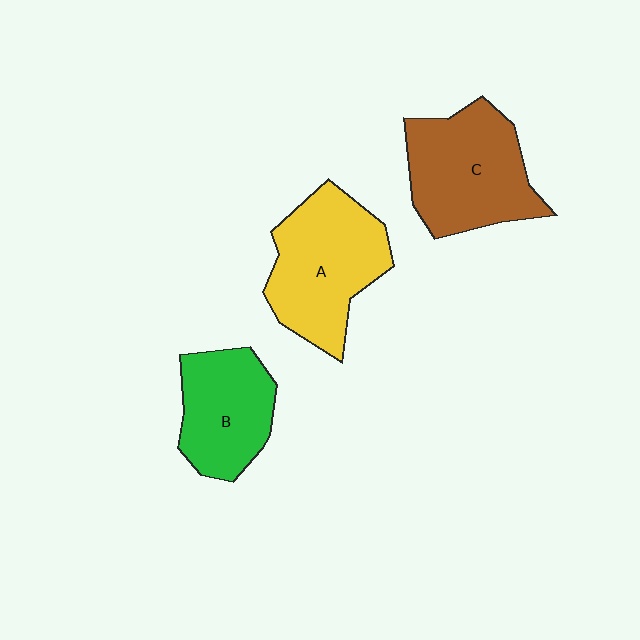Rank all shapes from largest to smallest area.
From largest to smallest: A (yellow), C (brown), B (green).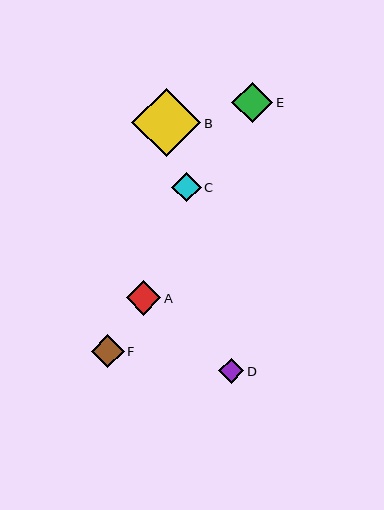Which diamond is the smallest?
Diamond D is the smallest with a size of approximately 25 pixels.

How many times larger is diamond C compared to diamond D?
Diamond C is approximately 1.2 times the size of diamond D.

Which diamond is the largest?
Diamond B is the largest with a size of approximately 69 pixels.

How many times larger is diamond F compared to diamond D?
Diamond F is approximately 1.3 times the size of diamond D.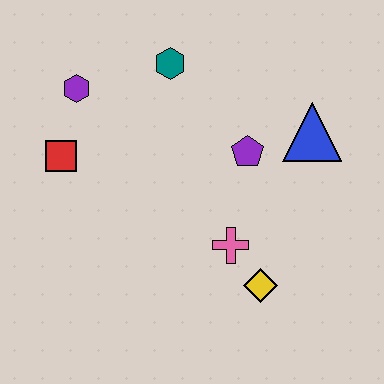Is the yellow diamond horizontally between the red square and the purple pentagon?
No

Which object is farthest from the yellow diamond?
The purple hexagon is farthest from the yellow diamond.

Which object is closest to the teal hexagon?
The purple hexagon is closest to the teal hexagon.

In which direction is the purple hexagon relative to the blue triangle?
The purple hexagon is to the left of the blue triangle.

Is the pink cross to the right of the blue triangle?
No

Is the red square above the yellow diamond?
Yes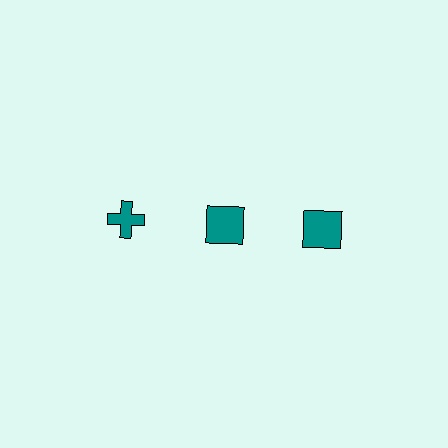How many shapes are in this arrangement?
There are 3 shapes arranged in a grid pattern.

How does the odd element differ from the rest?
It has a different shape: cross instead of square.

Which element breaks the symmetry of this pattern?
The teal cross in the top row, leftmost column breaks the symmetry. All other shapes are teal squares.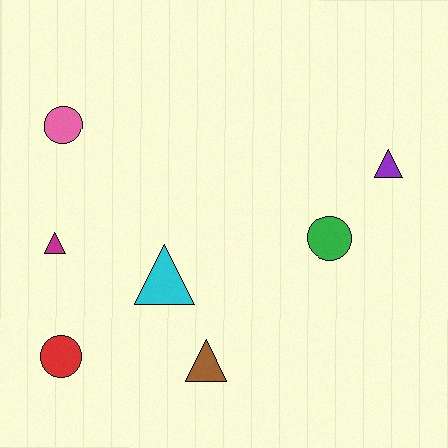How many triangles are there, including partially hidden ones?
There are 4 triangles.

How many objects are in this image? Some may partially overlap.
There are 7 objects.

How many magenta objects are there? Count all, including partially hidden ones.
There is 1 magenta object.